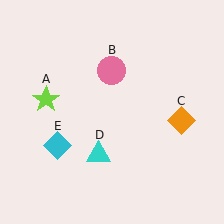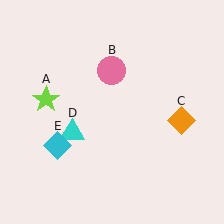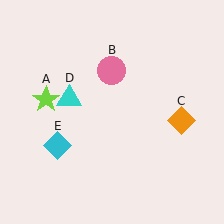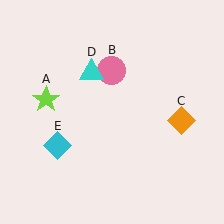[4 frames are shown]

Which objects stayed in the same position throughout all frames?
Lime star (object A) and pink circle (object B) and orange diamond (object C) and cyan diamond (object E) remained stationary.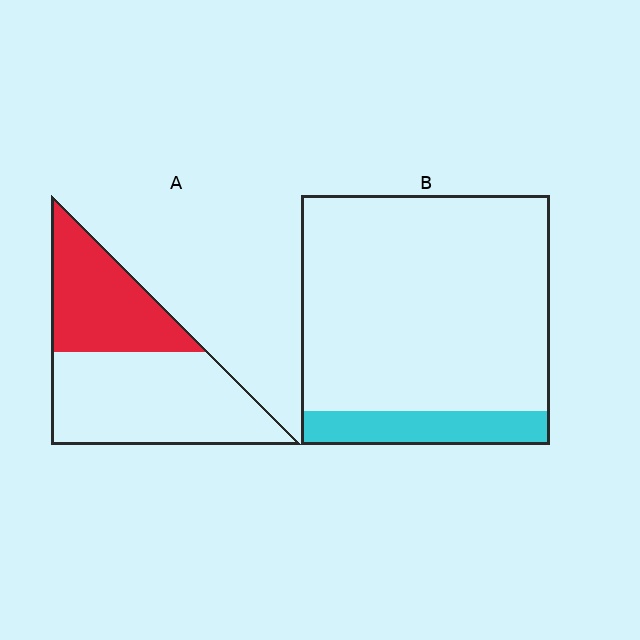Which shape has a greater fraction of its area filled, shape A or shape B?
Shape A.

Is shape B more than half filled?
No.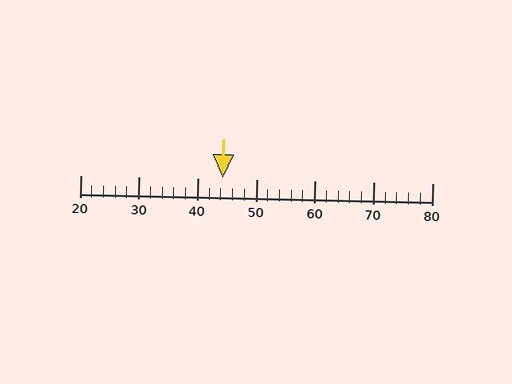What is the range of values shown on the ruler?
The ruler shows values from 20 to 80.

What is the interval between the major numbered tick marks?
The major tick marks are spaced 10 units apart.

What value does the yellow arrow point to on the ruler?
The yellow arrow points to approximately 44.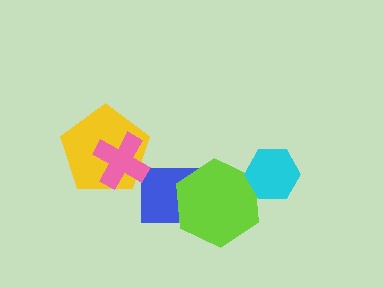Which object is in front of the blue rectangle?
The lime hexagon is in front of the blue rectangle.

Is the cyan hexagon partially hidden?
No, no other shape covers it.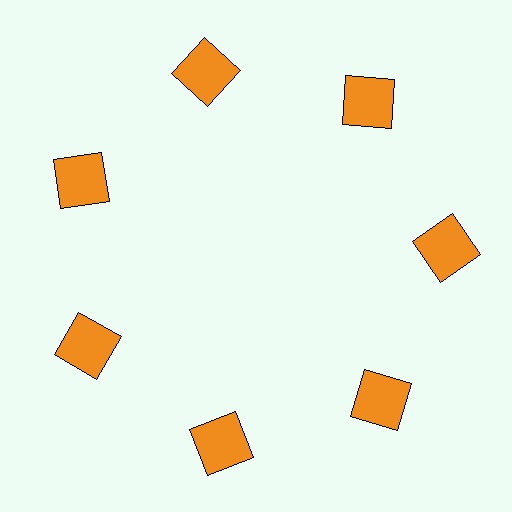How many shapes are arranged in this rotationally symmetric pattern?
There are 7 shapes, arranged in 7 groups of 1.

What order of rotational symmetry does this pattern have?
This pattern has 7-fold rotational symmetry.